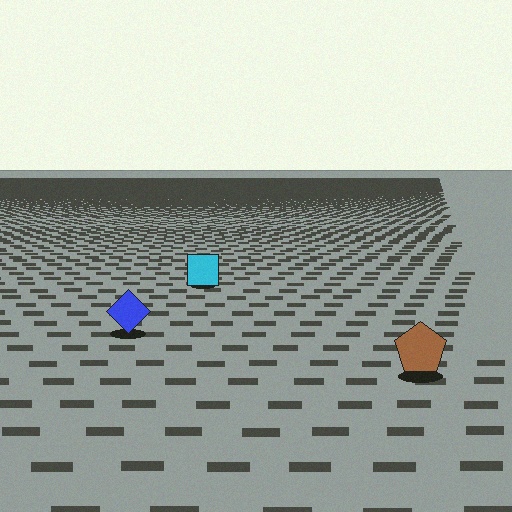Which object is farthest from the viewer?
The cyan square is farthest from the viewer. It appears smaller and the ground texture around it is denser.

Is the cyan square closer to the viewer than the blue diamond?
No. The blue diamond is closer — you can tell from the texture gradient: the ground texture is coarser near it.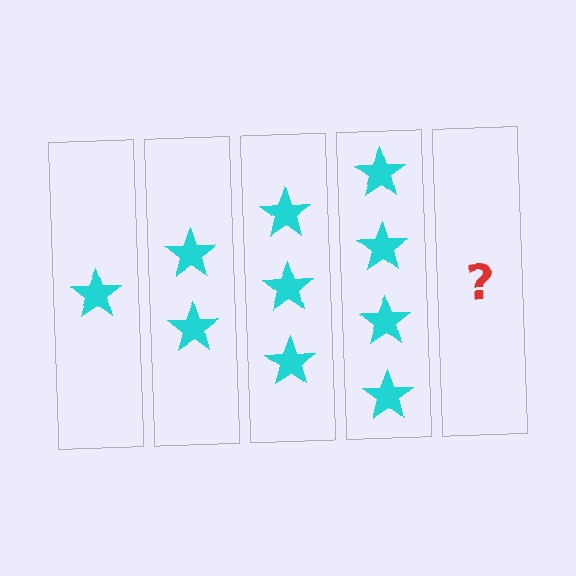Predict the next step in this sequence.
The next step is 5 stars.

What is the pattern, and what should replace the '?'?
The pattern is that each step adds one more star. The '?' should be 5 stars.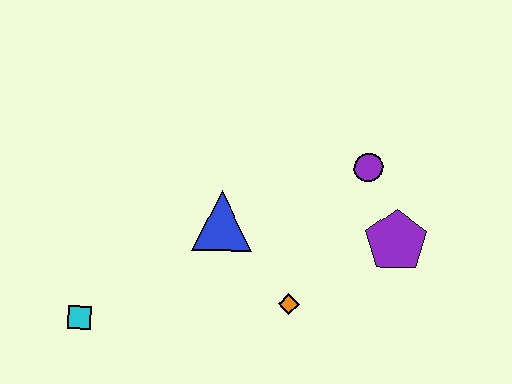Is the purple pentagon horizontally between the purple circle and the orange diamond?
No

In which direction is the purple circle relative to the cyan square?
The purple circle is to the right of the cyan square.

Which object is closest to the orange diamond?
The blue triangle is closest to the orange diamond.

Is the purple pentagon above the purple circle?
No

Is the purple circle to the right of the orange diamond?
Yes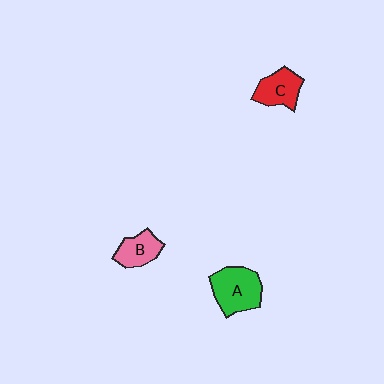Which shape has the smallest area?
Shape B (pink).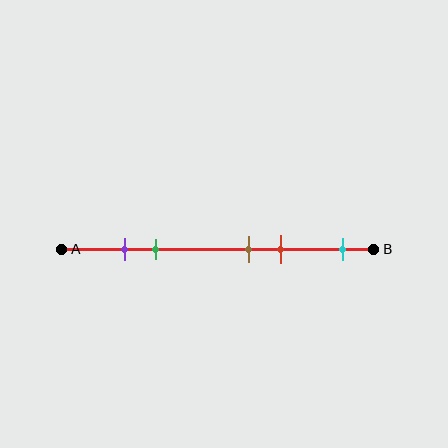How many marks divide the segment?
There are 5 marks dividing the segment.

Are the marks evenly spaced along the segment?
No, the marks are not evenly spaced.